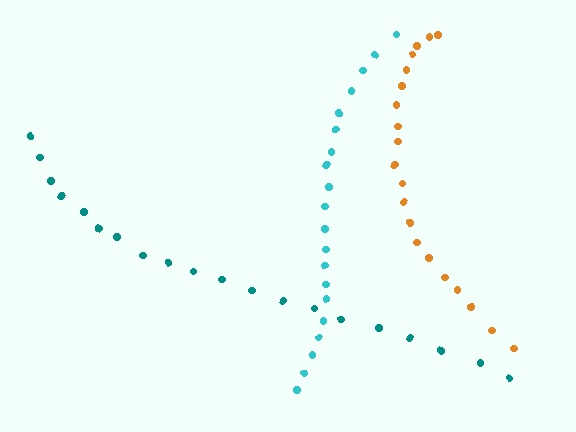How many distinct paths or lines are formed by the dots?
There are 3 distinct paths.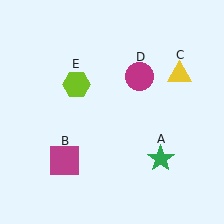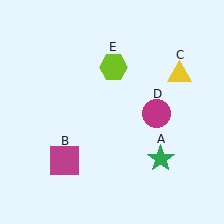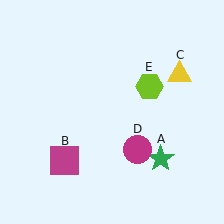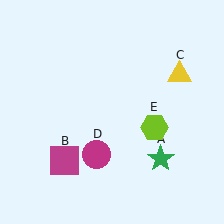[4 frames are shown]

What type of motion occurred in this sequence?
The magenta circle (object D), lime hexagon (object E) rotated clockwise around the center of the scene.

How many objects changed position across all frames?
2 objects changed position: magenta circle (object D), lime hexagon (object E).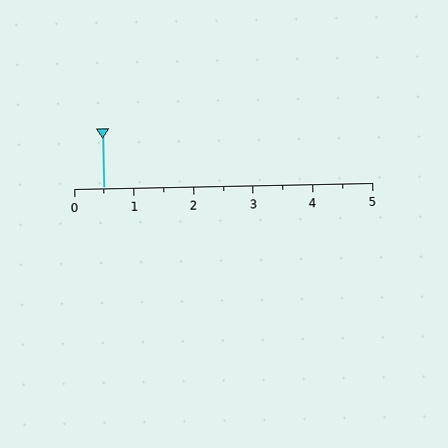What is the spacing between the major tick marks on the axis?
The major ticks are spaced 1 apart.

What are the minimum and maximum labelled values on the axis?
The axis runs from 0 to 5.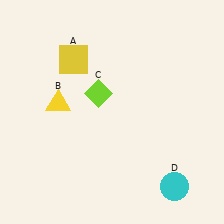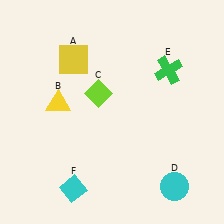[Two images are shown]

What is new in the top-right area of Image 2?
A green cross (E) was added in the top-right area of Image 2.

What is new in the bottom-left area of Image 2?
A cyan diamond (F) was added in the bottom-left area of Image 2.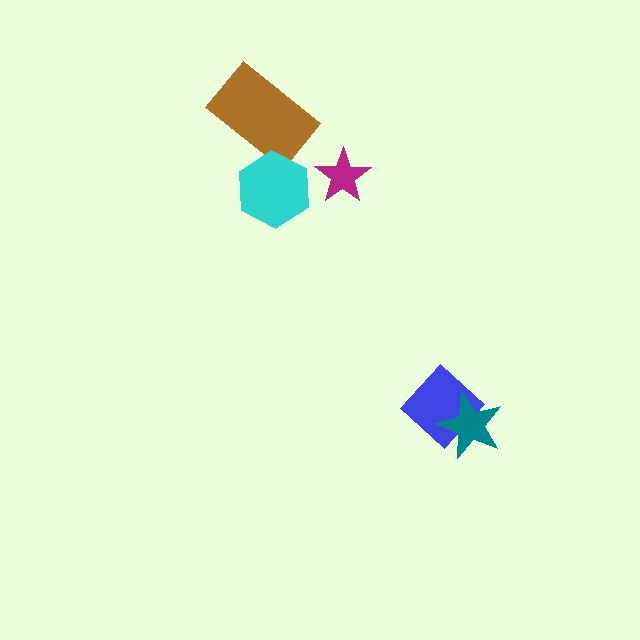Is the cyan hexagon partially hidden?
No, no other shape covers it.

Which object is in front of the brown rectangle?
The cyan hexagon is in front of the brown rectangle.